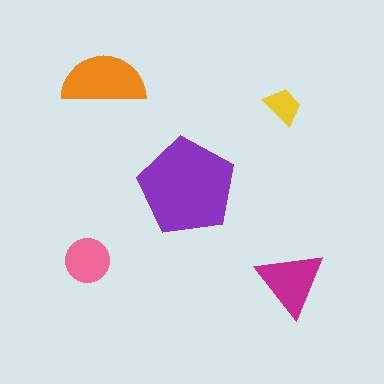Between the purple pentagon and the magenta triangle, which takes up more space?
The purple pentagon.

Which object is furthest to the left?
The pink circle is leftmost.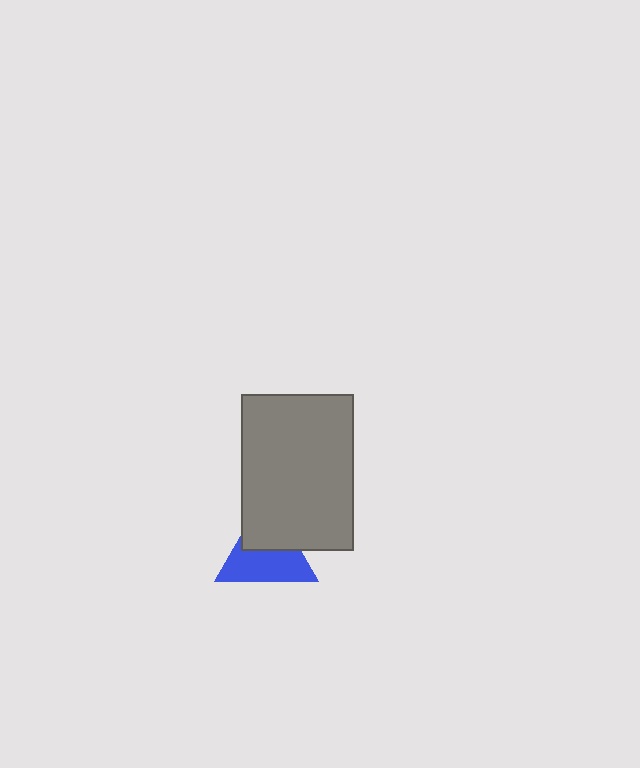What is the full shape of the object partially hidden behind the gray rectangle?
The partially hidden object is a blue triangle.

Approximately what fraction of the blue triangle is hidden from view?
Roughly 43% of the blue triangle is hidden behind the gray rectangle.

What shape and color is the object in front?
The object in front is a gray rectangle.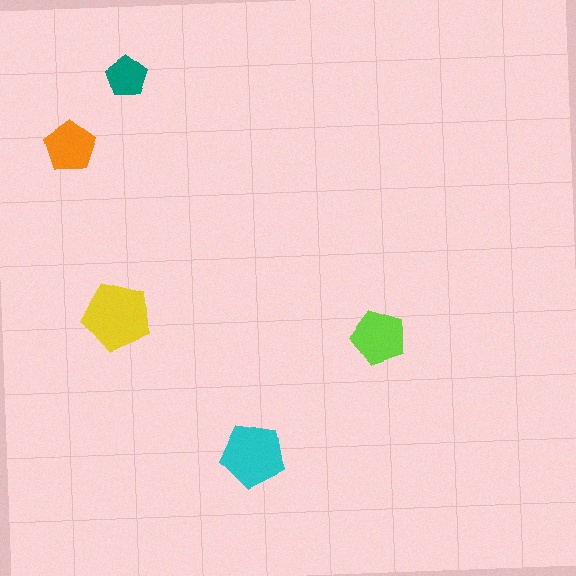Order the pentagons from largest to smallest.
the yellow one, the cyan one, the lime one, the orange one, the teal one.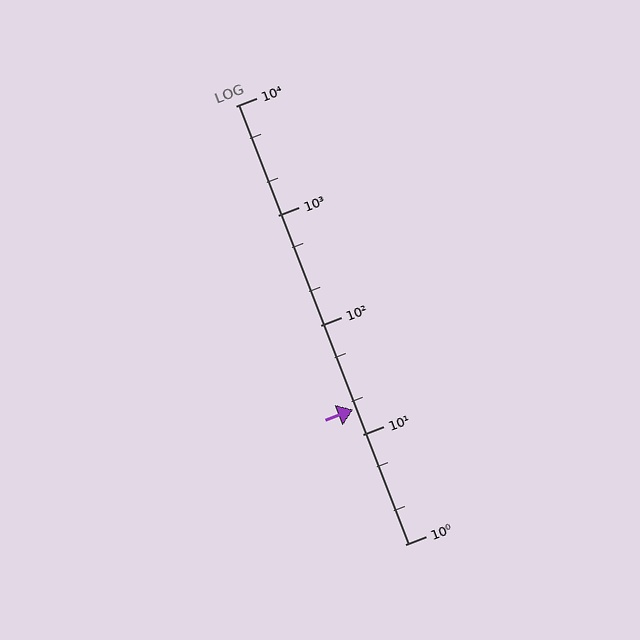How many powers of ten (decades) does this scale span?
The scale spans 4 decades, from 1 to 10000.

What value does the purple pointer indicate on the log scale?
The pointer indicates approximately 17.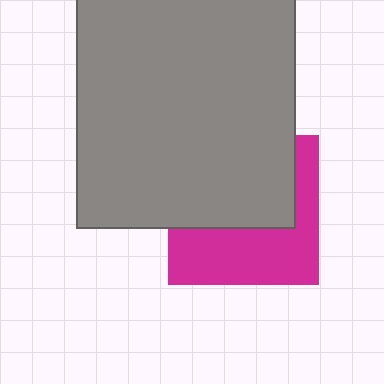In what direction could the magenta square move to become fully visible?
The magenta square could move down. That would shift it out from behind the gray rectangle entirely.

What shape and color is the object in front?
The object in front is a gray rectangle.